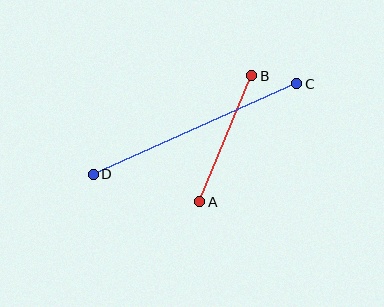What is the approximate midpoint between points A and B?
The midpoint is at approximately (226, 139) pixels.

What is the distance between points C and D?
The distance is approximately 222 pixels.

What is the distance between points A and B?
The distance is approximately 136 pixels.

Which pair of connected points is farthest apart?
Points C and D are farthest apart.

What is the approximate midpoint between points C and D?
The midpoint is at approximately (195, 129) pixels.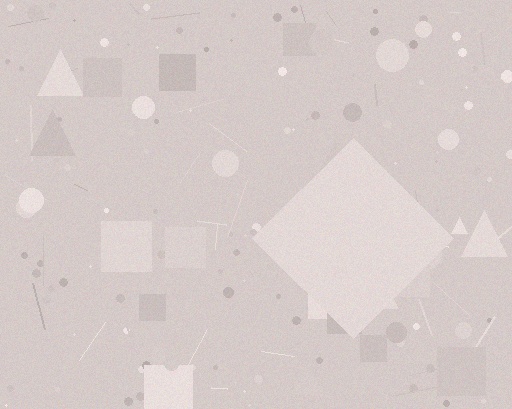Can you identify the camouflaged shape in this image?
The camouflaged shape is a diamond.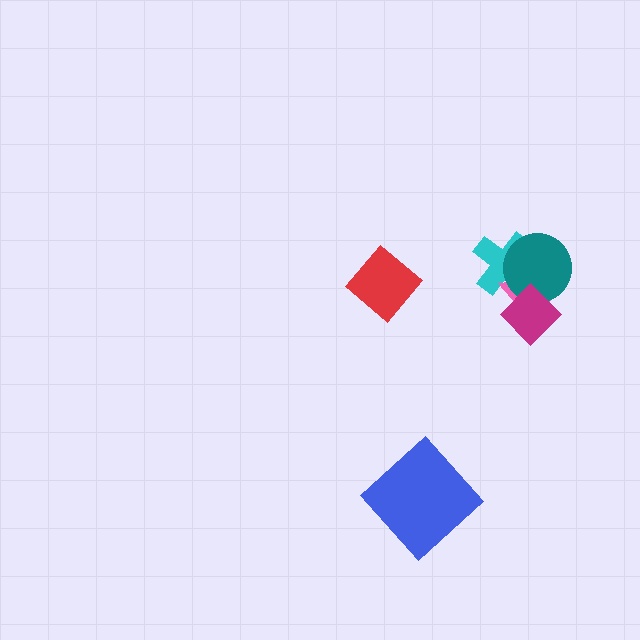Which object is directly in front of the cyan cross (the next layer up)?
The pink triangle is directly in front of the cyan cross.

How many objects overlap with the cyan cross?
2 objects overlap with the cyan cross.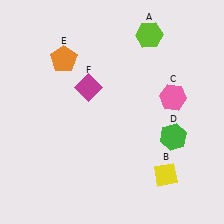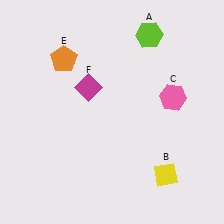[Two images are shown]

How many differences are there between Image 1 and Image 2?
There is 1 difference between the two images.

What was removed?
The green hexagon (D) was removed in Image 2.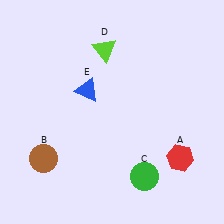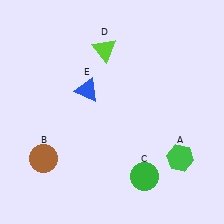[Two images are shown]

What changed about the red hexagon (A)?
In Image 1, A is red. In Image 2, it changed to green.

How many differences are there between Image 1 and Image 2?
There is 1 difference between the two images.